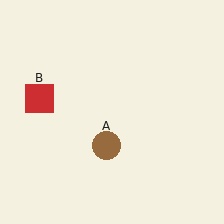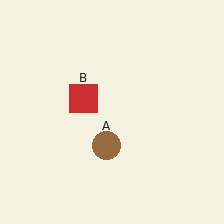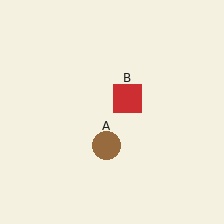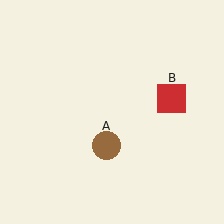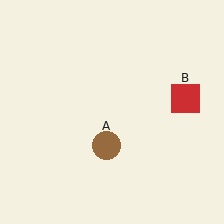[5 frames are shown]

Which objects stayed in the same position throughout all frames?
Brown circle (object A) remained stationary.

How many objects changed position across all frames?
1 object changed position: red square (object B).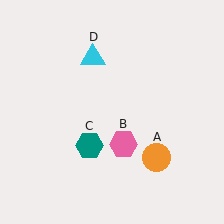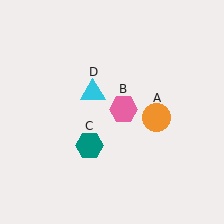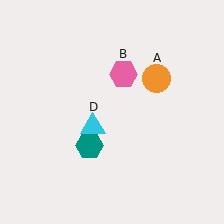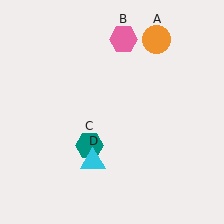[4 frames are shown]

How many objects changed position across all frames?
3 objects changed position: orange circle (object A), pink hexagon (object B), cyan triangle (object D).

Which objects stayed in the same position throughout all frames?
Teal hexagon (object C) remained stationary.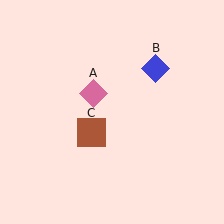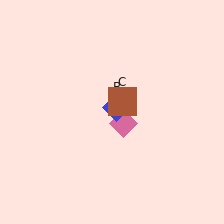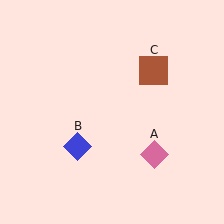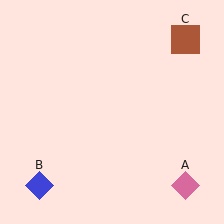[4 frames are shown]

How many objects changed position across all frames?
3 objects changed position: pink diamond (object A), blue diamond (object B), brown square (object C).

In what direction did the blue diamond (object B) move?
The blue diamond (object B) moved down and to the left.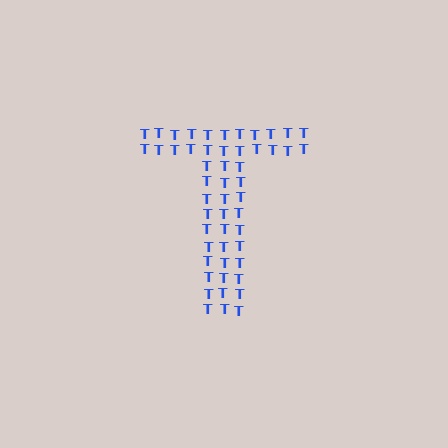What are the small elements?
The small elements are letter T's.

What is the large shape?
The large shape is the letter T.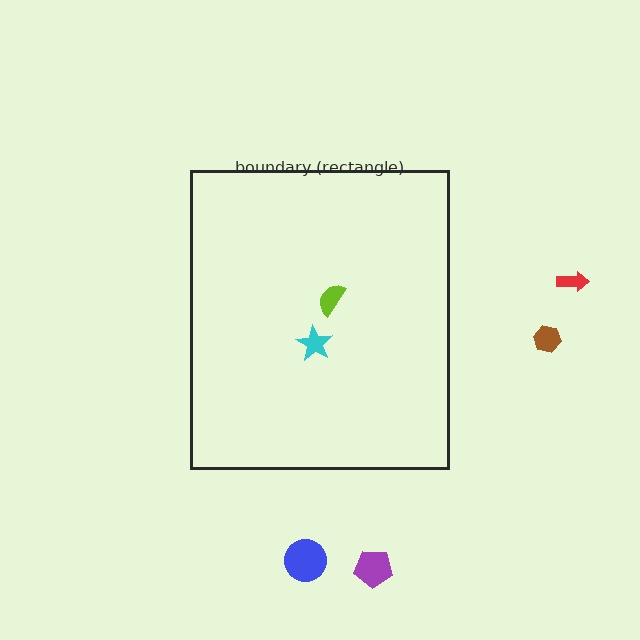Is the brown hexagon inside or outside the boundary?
Outside.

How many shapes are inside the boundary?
2 inside, 4 outside.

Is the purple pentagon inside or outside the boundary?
Outside.